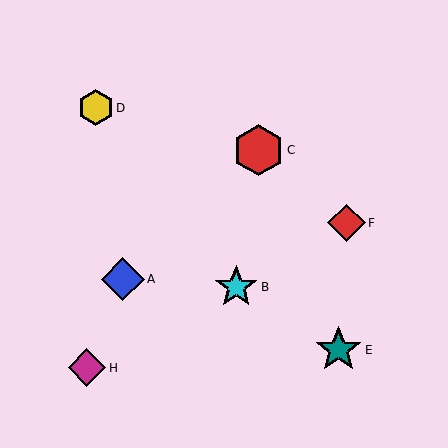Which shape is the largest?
The red hexagon (labeled C) is the largest.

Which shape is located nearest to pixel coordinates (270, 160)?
The red hexagon (labeled C) at (259, 150) is nearest to that location.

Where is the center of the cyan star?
The center of the cyan star is at (236, 287).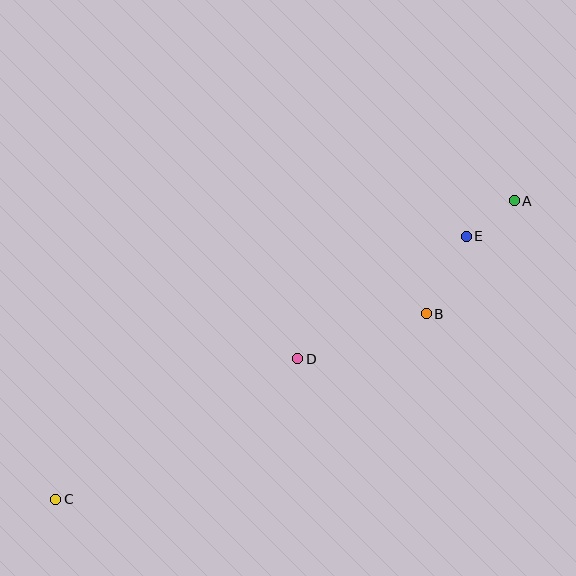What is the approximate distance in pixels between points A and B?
The distance between A and B is approximately 143 pixels.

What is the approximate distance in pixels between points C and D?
The distance between C and D is approximately 280 pixels.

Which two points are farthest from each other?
Points A and C are farthest from each other.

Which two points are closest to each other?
Points A and E are closest to each other.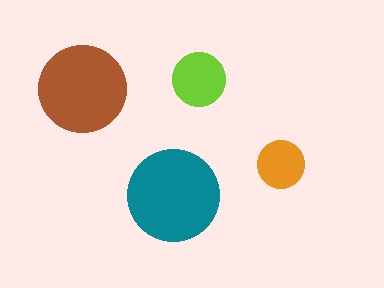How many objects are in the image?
There are 4 objects in the image.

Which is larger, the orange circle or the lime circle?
The lime one.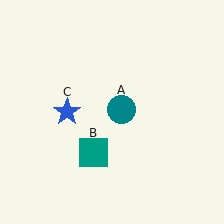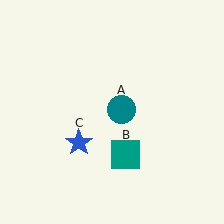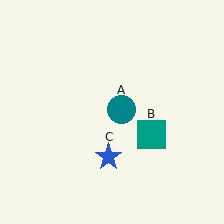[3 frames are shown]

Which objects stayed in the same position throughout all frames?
Teal circle (object A) remained stationary.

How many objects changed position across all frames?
2 objects changed position: teal square (object B), blue star (object C).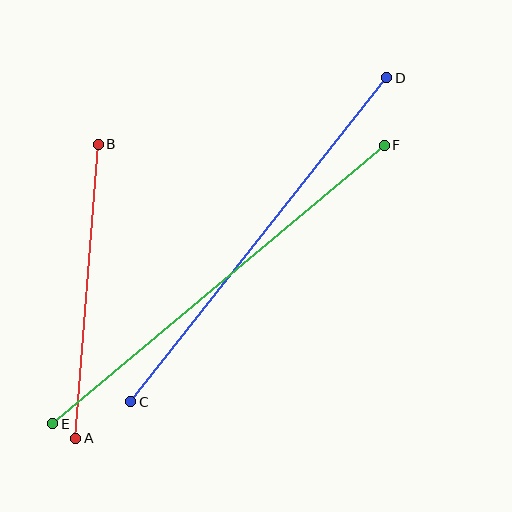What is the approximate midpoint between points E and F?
The midpoint is at approximately (219, 285) pixels.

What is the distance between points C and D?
The distance is approximately 413 pixels.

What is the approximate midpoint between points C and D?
The midpoint is at approximately (259, 240) pixels.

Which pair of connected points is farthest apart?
Points E and F are farthest apart.